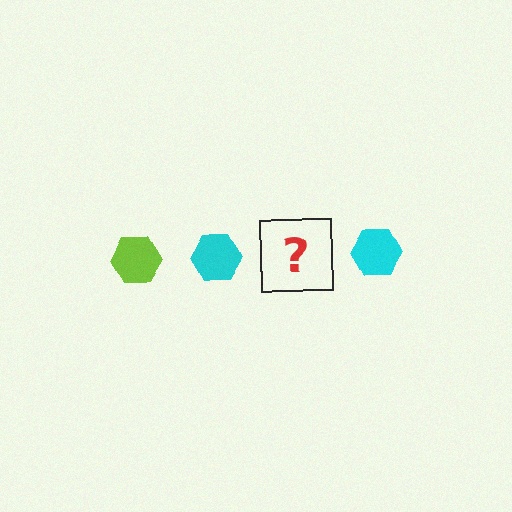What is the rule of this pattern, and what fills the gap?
The rule is that the pattern cycles through lime, cyan hexagons. The gap should be filled with a lime hexagon.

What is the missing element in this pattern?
The missing element is a lime hexagon.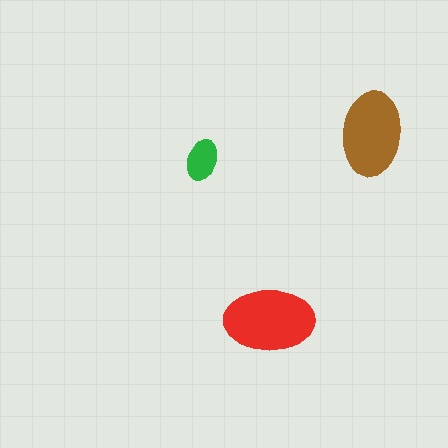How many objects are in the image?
There are 3 objects in the image.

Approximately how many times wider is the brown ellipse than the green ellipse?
About 2 times wider.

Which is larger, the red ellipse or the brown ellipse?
The red one.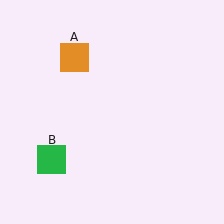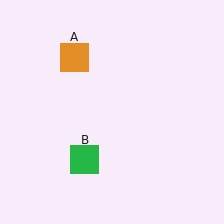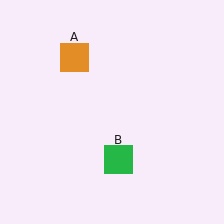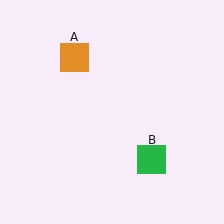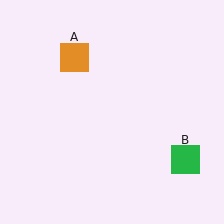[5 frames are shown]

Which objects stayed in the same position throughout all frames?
Orange square (object A) remained stationary.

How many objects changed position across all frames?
1 object changed position: green square (object B).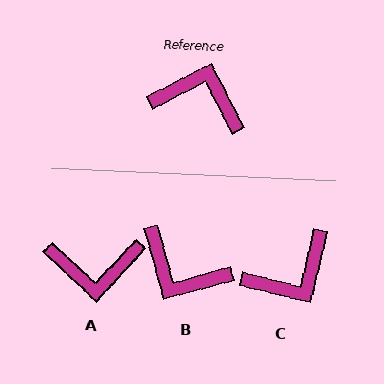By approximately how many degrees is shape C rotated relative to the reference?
Approximately 131 degrees clockwise.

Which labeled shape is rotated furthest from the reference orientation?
B, about 168 degrees away.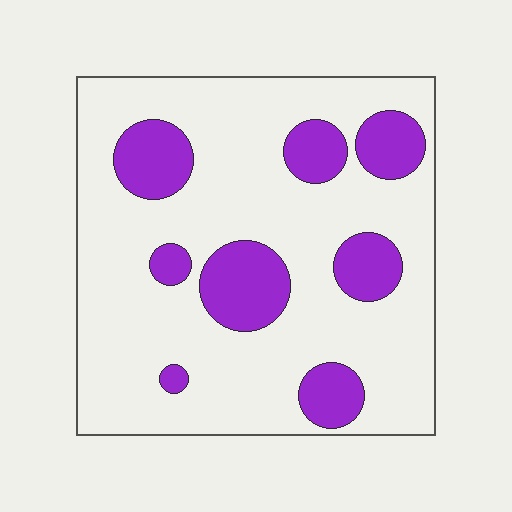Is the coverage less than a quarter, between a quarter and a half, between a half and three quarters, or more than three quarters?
Less than a quarter.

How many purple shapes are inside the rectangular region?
8.